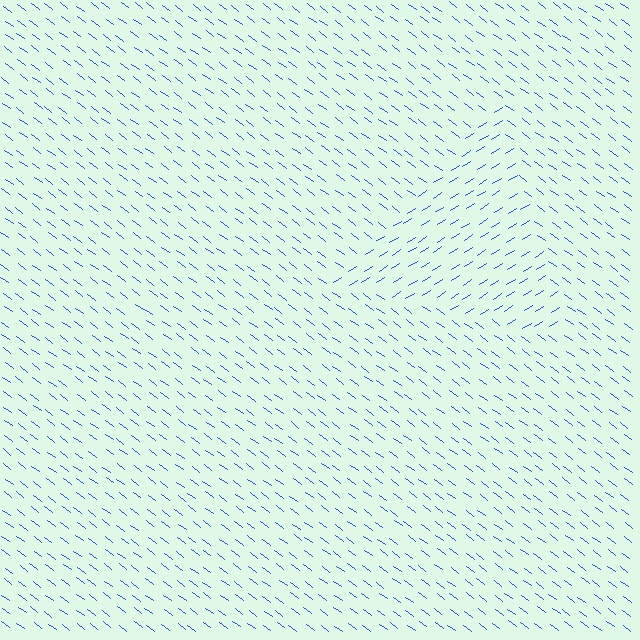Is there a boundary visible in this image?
Yes, there is a texture boundary formed by a change in line orientation.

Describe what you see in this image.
The image is filled with small blue line segments. A triangle region in the image has lines oriented differently from the surrounding lines, creating a visible texture boundary.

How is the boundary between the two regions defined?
The boundary is defined purely by a change in line orientation (approximately 68 degrees difference). All lines are the same color and thickness.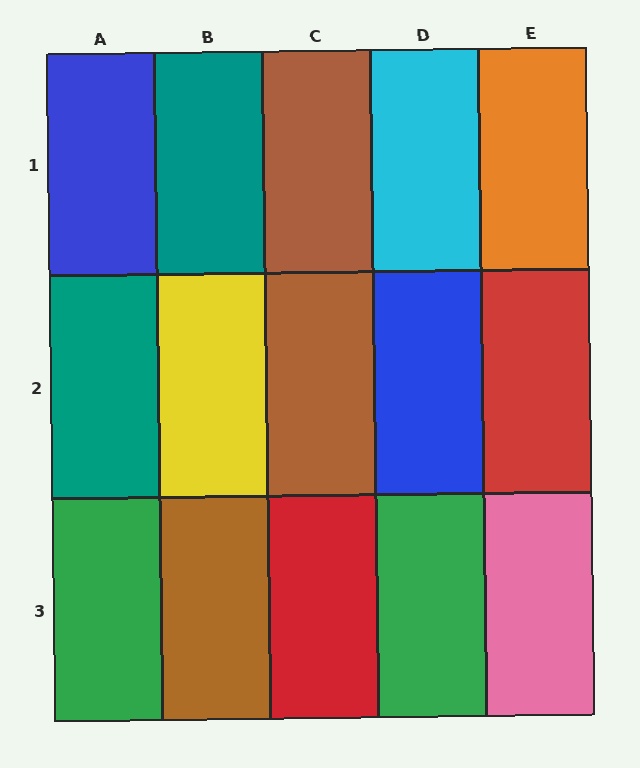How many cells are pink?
1 cell is pink.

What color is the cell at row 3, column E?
Pink.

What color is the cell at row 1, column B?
Teal.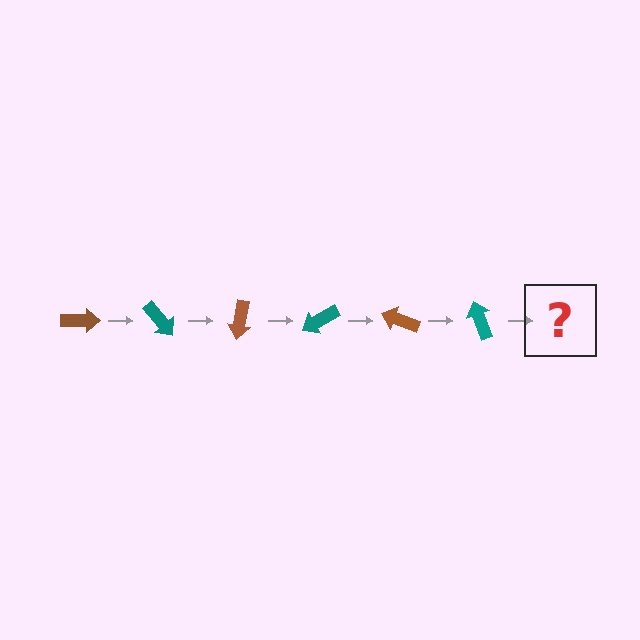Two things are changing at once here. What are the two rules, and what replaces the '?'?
The two rules are that it rotates 50 degrees each step and the color cycles through brown and teal. The '?' should be a brown arrow, rotated 300 degrees from the start.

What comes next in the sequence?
The next element should be a brown arrow, rotated 300 degrees from the start.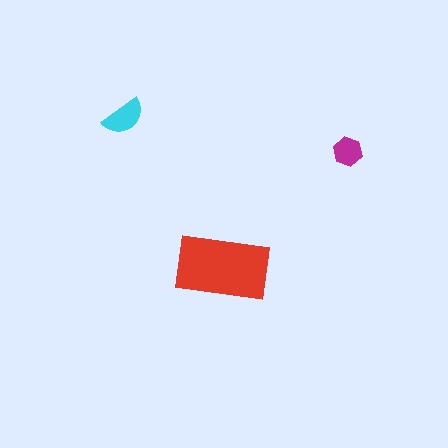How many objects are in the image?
There are 3 objects in the image.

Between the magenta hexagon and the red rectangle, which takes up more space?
The red rectangle.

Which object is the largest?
The red rectangle.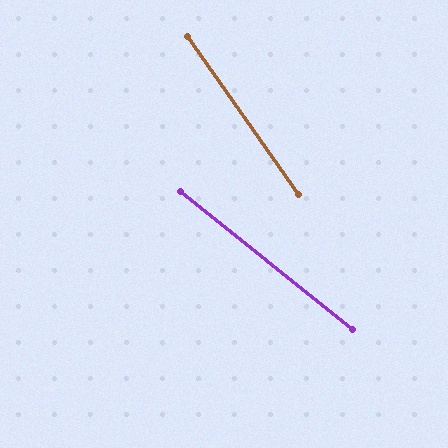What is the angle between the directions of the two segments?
Approximately 16 degrees.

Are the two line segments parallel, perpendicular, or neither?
Neither parallel nor perpendicular — they differ by about 16°.